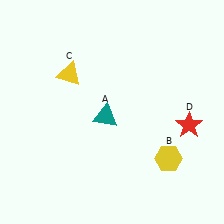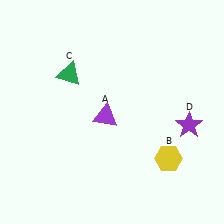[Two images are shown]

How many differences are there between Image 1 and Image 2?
There are 3 differences between the two images.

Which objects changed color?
A changed from teal to purple. C changed from yellow to green. D changed from red to purple.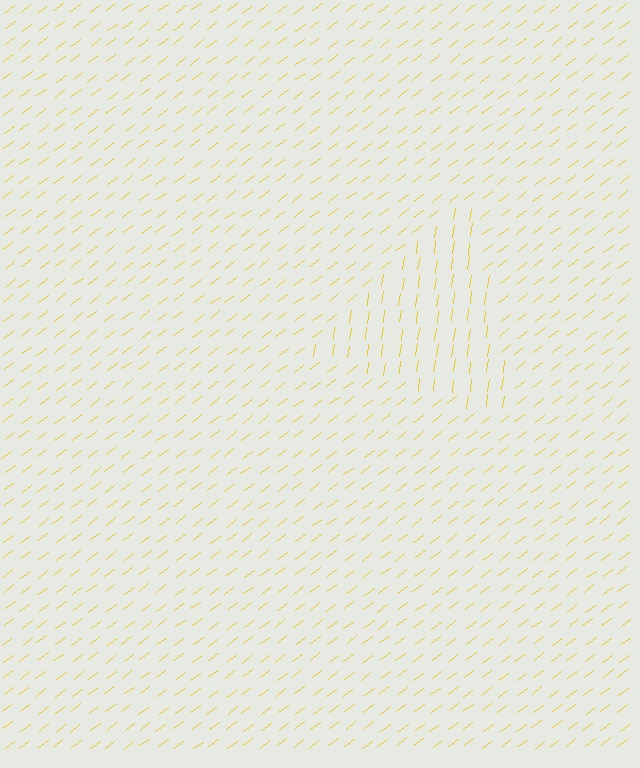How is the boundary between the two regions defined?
The boundary is defined purely by a change in line orientation (approximately 45 degrees difference). All lines are the same color and thickness.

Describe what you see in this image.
The image is filled with small yellow line segments. A triangle region in the image has lines oriented differently from the surrounding lines, creating a visible texture boundary.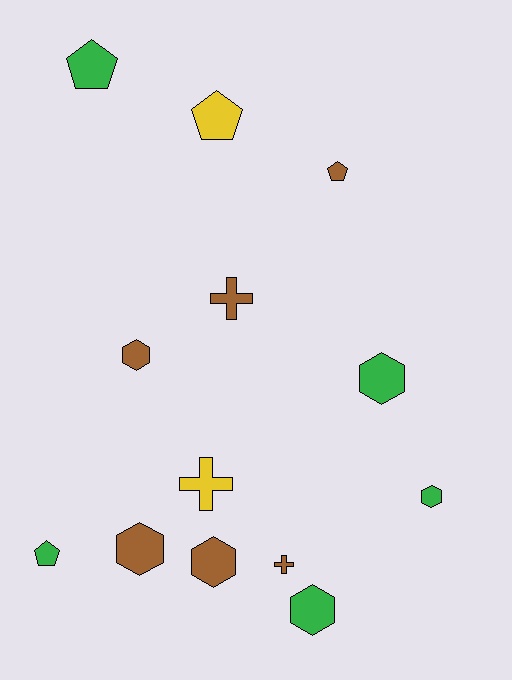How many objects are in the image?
There are 13 objects.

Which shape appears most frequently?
Hexagon, with 6 objects.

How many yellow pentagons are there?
There is 1 yellow pentagon.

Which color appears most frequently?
Brown, with 6 objects.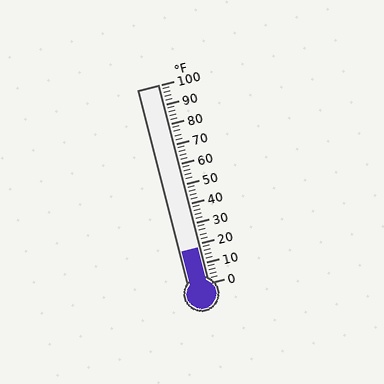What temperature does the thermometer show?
The thermometer shows approximately 18°F.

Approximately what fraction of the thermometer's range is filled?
The thermometer is filled to approximately 20% of its range.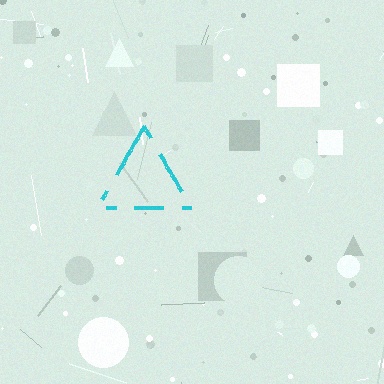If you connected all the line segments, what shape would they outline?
They would outline a triangle.